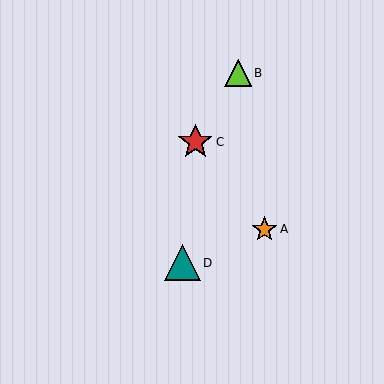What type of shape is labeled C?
Shape C is a red star.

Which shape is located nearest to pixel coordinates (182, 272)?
The teal triangle (labeled D) at (182, 263) is nearest to that location.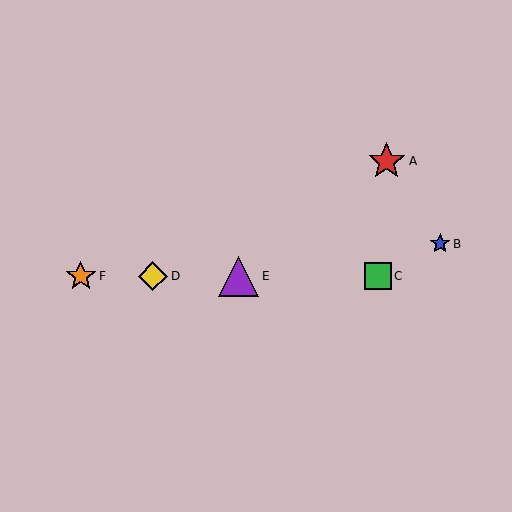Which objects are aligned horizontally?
Objects C, D, E, F are aligned horizontally.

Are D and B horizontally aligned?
No, D is at y≈276 and B is at y≈244.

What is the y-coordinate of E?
Object E is at y≈276.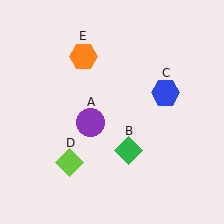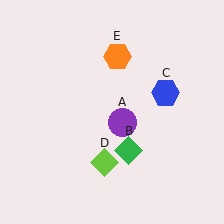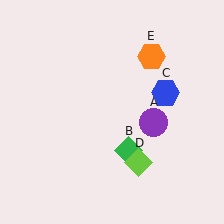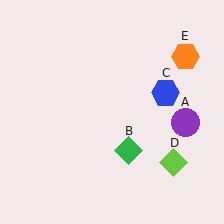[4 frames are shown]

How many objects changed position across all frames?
3 objects changed position: purple circle (object A), lime diamond (object D), orange hexagon (object E).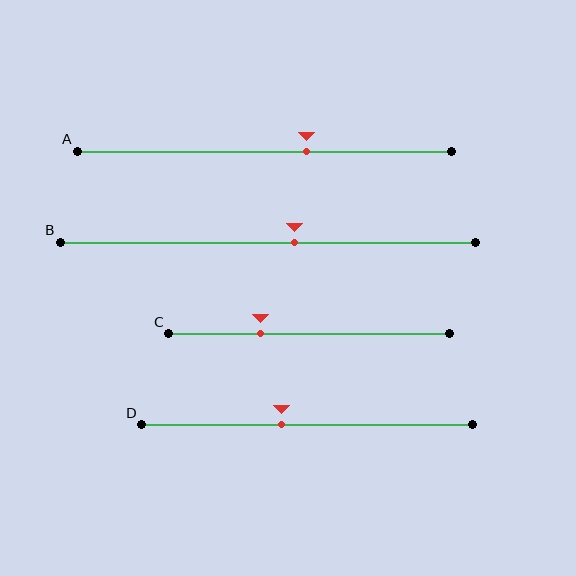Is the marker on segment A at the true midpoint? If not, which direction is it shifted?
No, the marker on segment A is shifted to the right by about 11% of the segment length.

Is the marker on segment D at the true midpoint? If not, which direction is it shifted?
No, the marker on segment D is shifted to the left by about 8% of the segment length.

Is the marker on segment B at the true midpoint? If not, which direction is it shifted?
No, the marker on segment B is shifted to the right by about 6% of the segment length.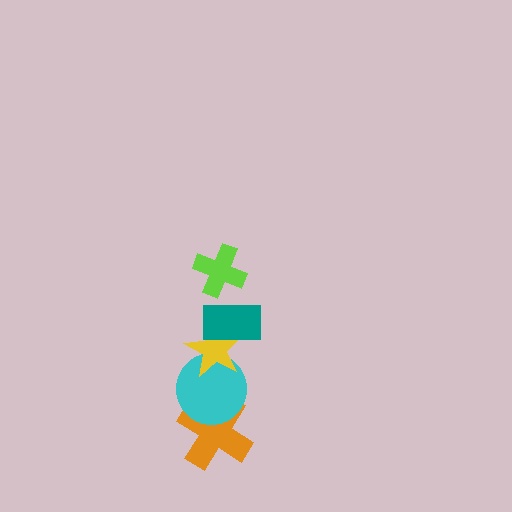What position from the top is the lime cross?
The lime cross is 1st from the top.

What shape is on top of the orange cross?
The cyan circle is on top of the orange cross.